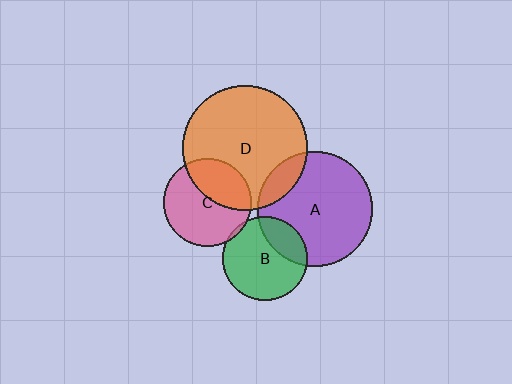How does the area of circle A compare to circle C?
Approximately 1.7 times.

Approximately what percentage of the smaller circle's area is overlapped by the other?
Approximately 15%.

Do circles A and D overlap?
Yes.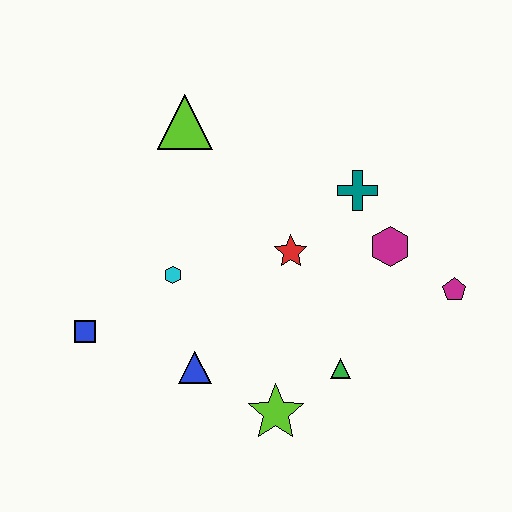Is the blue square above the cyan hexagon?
No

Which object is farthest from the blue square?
The magenta pentagon is farthest from the blue square.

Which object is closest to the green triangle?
The lime star is closest to the green triangle.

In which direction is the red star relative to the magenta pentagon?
The red star is to the left of the magenta pentagon.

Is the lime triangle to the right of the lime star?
No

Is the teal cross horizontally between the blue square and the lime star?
No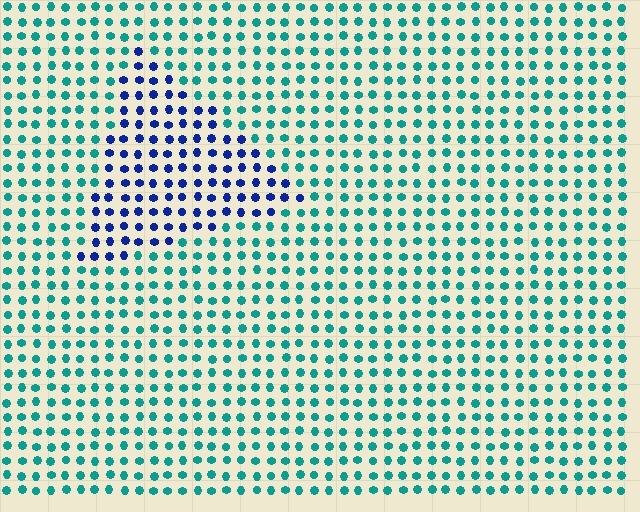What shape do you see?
I see a triangle.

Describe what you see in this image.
The image is filled with small teal elements in a uniform arrangement. A triangle-shaped region is visible where the elements are tinted to a slightly different hue, forming a subtle color boundary.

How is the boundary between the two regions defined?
The boundary is defined purely by a slight shift in hue (about 53 degrees). Spacing, size, and orientation are identical on both sides.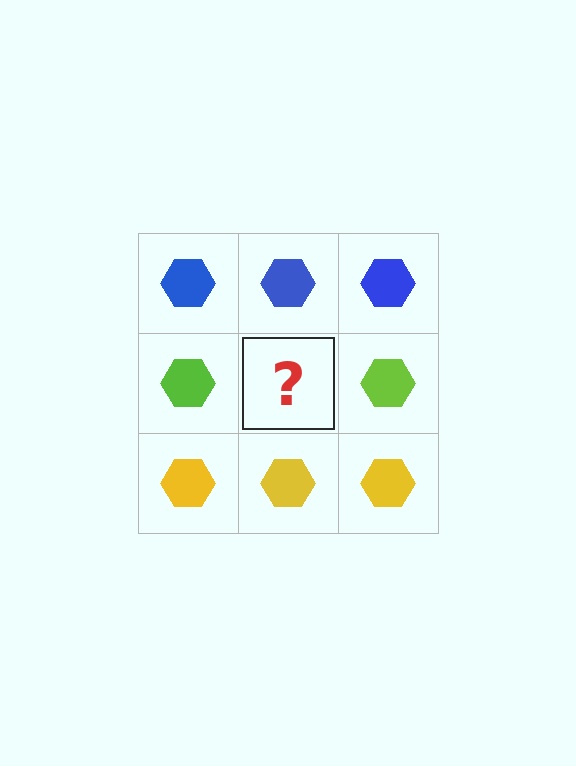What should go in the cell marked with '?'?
The missing cell should contain a lime hexagon.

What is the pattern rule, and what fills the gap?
The rule is that each row has a consistent color. The gap should be filled with a lime hexagon.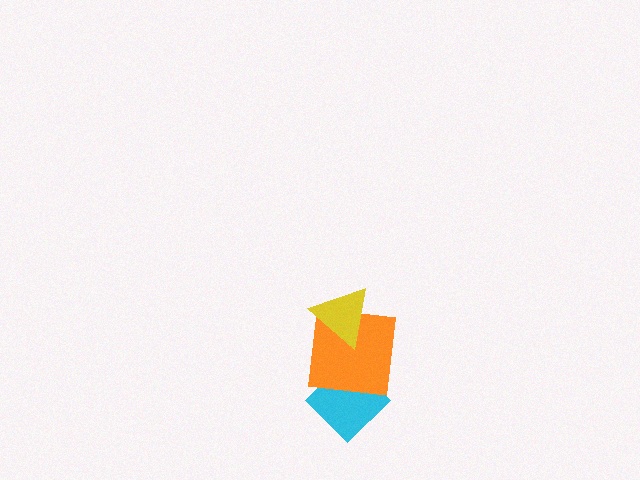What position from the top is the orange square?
The orange square is 2nd from the top.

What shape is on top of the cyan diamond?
The orange square is on top of the cyan diamond.